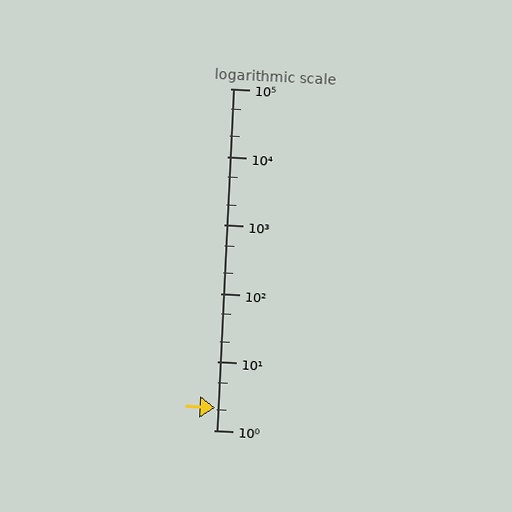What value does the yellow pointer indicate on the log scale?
The pointer indicates approximately 2.1.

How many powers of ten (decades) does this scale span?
The scale spans 5 decades, from 1 to 100000.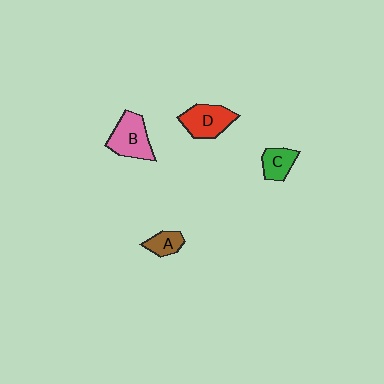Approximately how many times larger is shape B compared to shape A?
Approximately 2.0 times.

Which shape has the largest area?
Shape B (pink).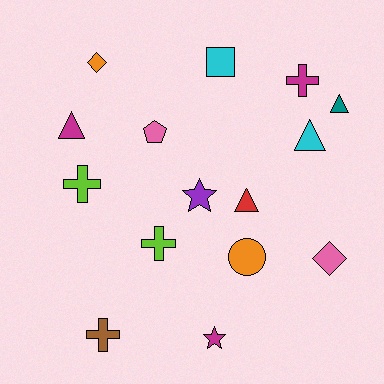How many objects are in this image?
There are 15 objects.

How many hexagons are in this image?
There are no hexagons.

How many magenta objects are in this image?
There are 3 magenta objects.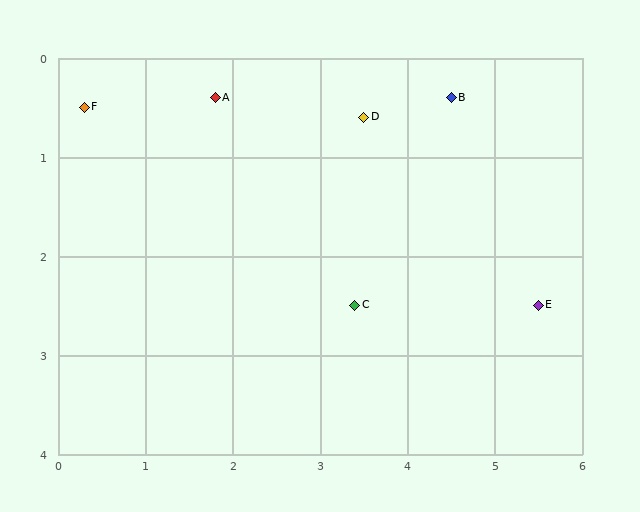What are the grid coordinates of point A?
Point A is at approximately (1.8, 0.4).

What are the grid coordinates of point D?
Point D is at approximately (3.5, 0.6).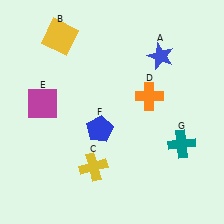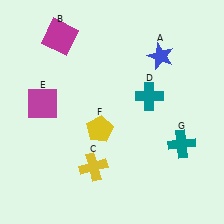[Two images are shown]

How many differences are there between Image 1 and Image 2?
There are 3 differences between the two images.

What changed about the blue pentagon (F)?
In Image 1, F is blue. In Image 2, it changed to yellow.